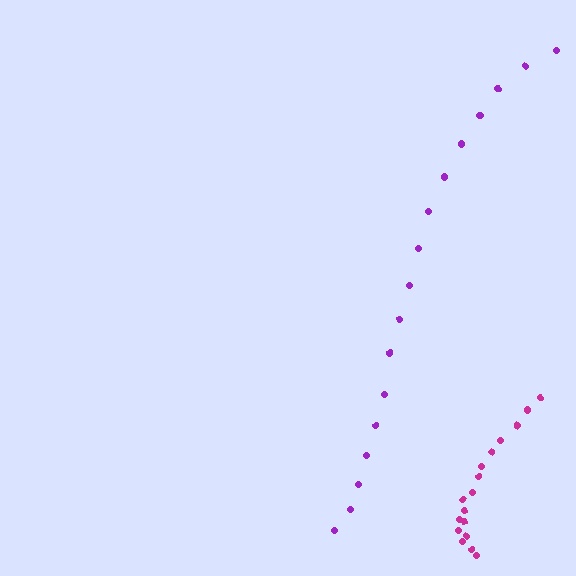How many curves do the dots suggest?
There are 2 distinct paths.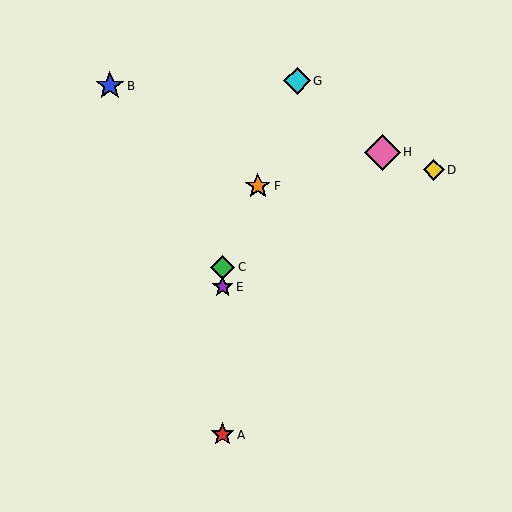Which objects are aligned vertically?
Objects A, C, E are aligned vertically.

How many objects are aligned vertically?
3 objects (A, C, E) are aligned vertically.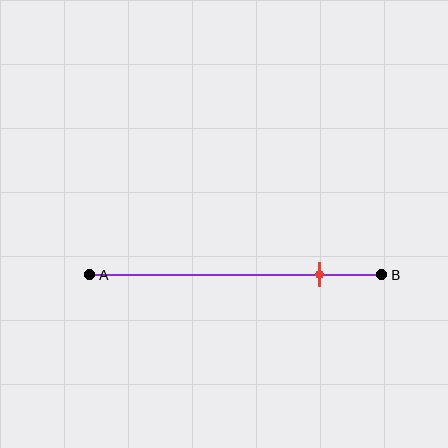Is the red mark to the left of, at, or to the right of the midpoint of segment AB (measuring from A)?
The red mark is to the right of the midpoint of segment AB.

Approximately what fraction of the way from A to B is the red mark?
The red mark is approximately 80% of the way from A to B.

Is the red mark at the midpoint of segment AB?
No, the mark is at about 80% from A, not at the 50% midpoint.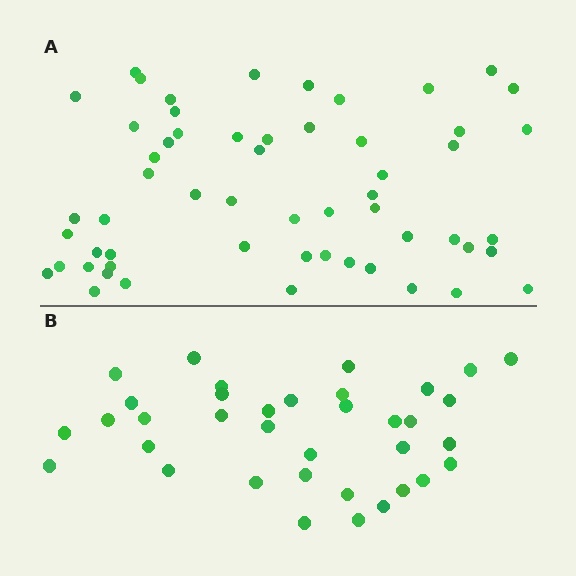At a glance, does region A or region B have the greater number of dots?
Region A (the top region) has more dots.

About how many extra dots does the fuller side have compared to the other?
Region A has approximately 20 more dots than region B.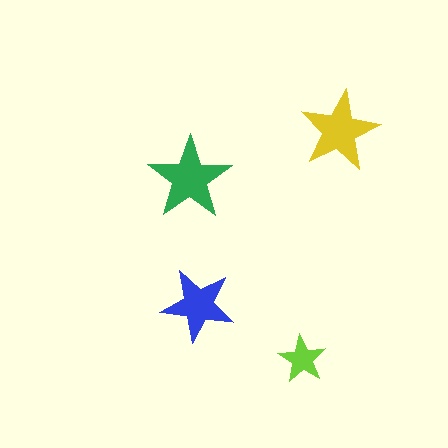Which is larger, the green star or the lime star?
The green one.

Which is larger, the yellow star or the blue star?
The yellow one.